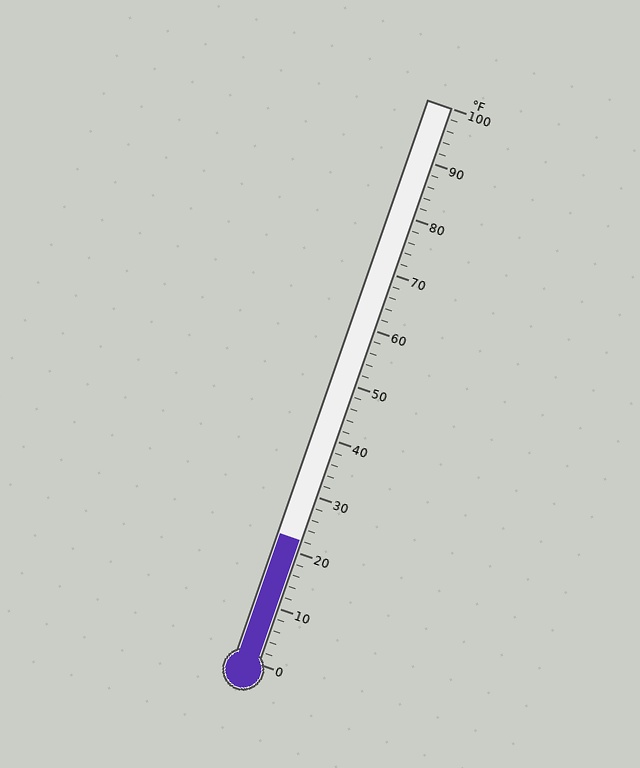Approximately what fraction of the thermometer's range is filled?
The thermometer is filled to approximately 20% of its range.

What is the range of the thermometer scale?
The thermometer scale ranges from 0°F to 100°F.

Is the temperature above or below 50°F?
The temperature is below 50°F.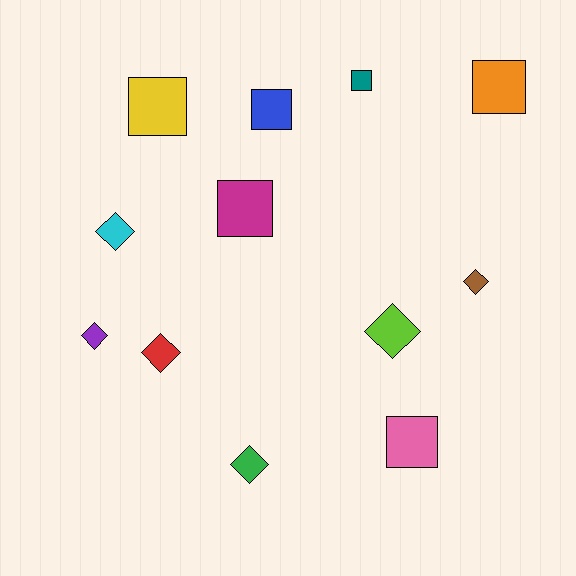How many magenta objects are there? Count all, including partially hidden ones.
There is 1 magenta object.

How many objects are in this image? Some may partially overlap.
There are 12 objects.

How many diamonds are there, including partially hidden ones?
There are 6 diamonds.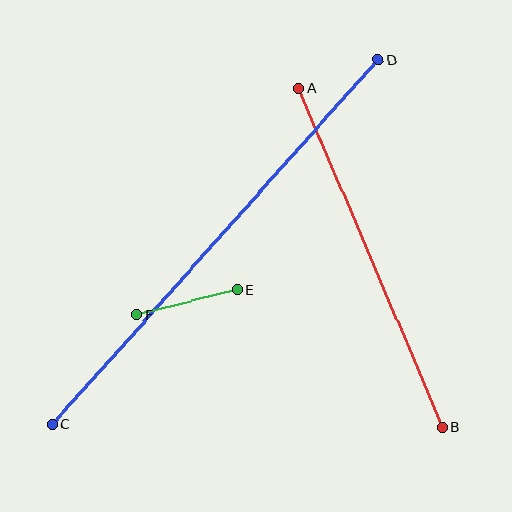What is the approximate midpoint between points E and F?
The midpoint is at approximately (187, 302) pixels.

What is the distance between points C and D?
The distance is approximately 489 pixels.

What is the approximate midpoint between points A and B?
The midpoint is at approximately (370, 257) pixels.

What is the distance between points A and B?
The distance is approximately 369 pixels.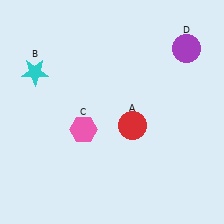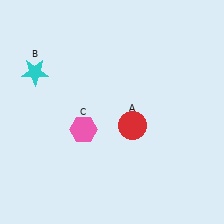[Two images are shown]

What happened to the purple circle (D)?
The purple circle (D) was removed in Image 2. It was in the top-right area of Image 1.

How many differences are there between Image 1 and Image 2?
There is 1 difference between the two images.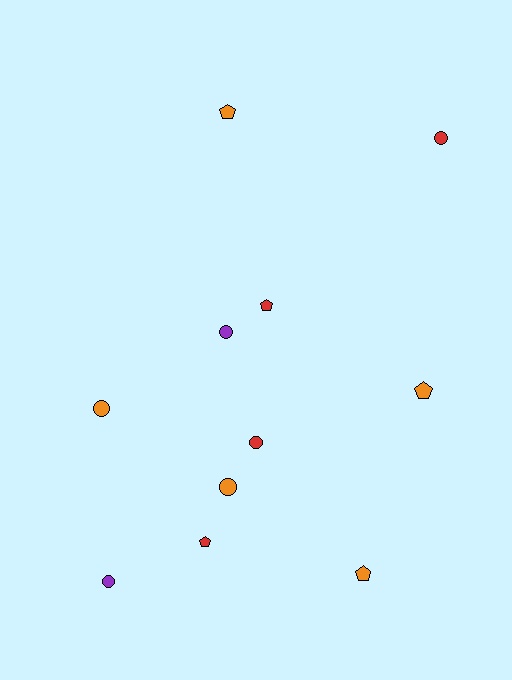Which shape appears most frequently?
Circle, with 6 objects.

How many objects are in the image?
There are 11 objects.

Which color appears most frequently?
Orange, with 5 objects.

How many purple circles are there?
There are 2 purple circles.